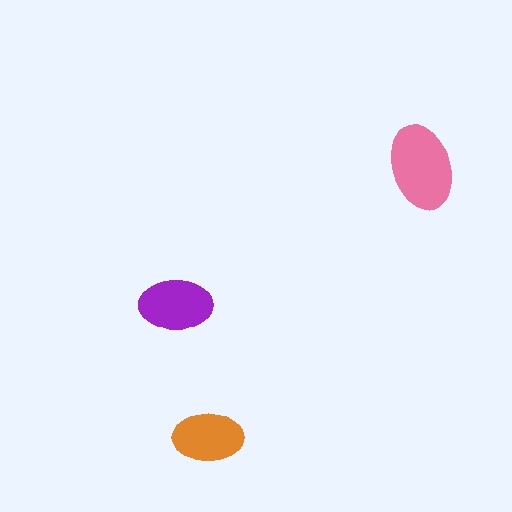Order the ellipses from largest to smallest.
the pink one, the purple one, the orange one.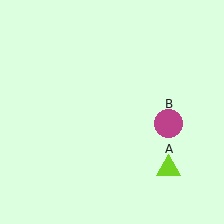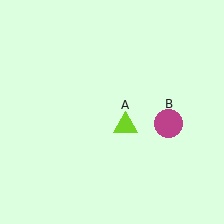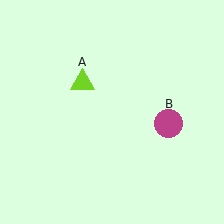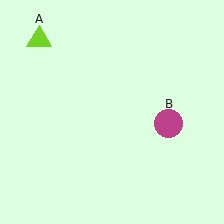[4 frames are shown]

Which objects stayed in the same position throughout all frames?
Magenta circle (object B) remained stationary.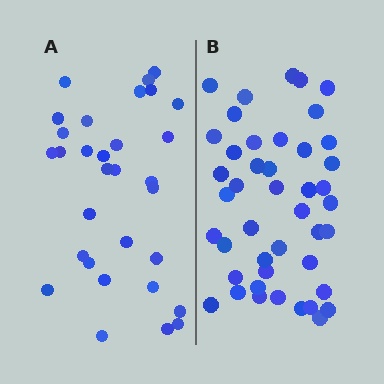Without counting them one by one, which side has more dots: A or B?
Region B (the right region) has more dots.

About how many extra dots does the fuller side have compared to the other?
Region B has approximately 15 more dots than region A.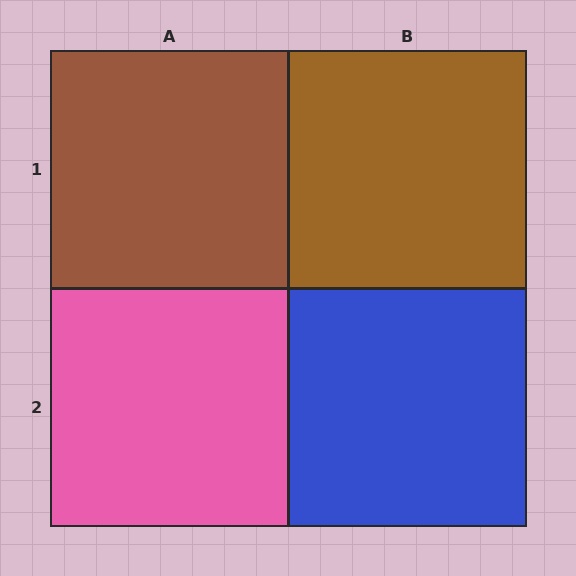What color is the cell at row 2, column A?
Pink.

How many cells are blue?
1 cell is blue.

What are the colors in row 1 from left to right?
Brown, brown.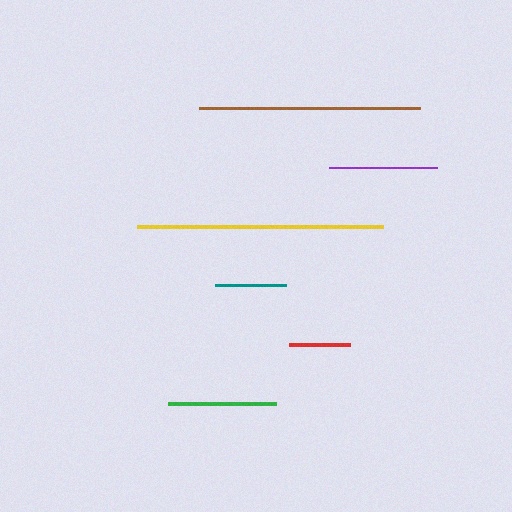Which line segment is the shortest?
The red line is the shortest at approximately 60 pixels.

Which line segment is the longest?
The yellow line is the longest at approximately 246 pixels.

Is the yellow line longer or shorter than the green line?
The yellow line is longer than the green line.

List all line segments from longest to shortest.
From longest to shortest: yellow, brown, green, purple, teal, red.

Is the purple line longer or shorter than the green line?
The green line is longer than the purple line.